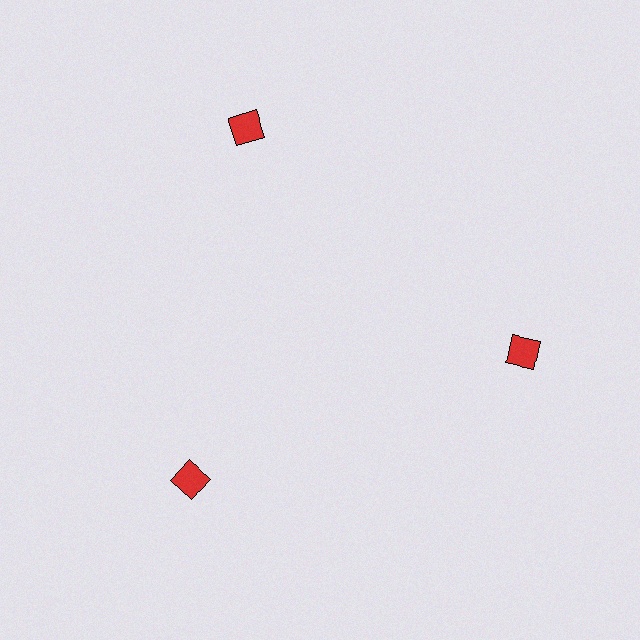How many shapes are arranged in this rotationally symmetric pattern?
There are 3 shapes, arranged in 3 groups of 1.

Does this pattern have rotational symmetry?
Yes, this pattern has 3-fold rotational symmetry. It looks the same after rotating 120 degrees around the center.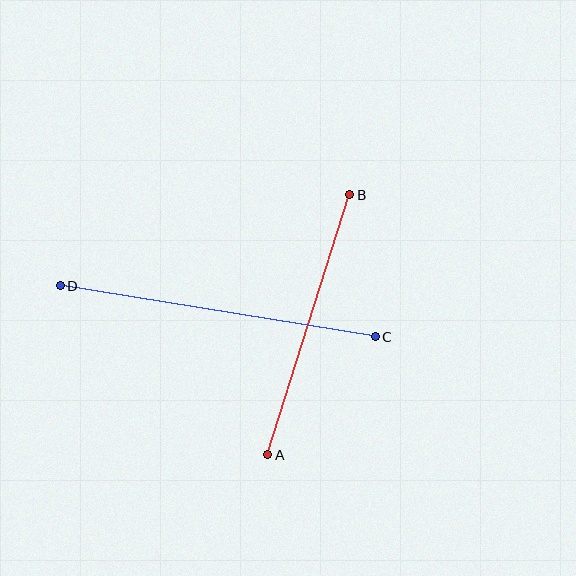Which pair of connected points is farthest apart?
Points C and D are farthest apart.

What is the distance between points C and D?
The distance is approximately 319 pixels.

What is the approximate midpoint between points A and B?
The midpoint is at approximately (309, 325) pixels.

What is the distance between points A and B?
The distance is approximately 272 pixels.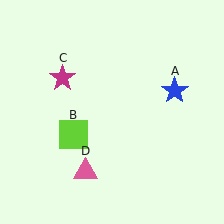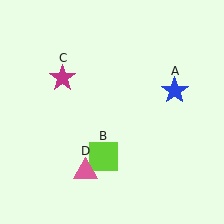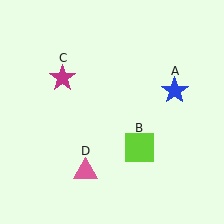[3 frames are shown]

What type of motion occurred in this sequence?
The lime square (object B) rotated counterclockwise around the center of the scene.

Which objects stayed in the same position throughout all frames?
Blue star (object A) and magenta star (object C) and pink triangle (object D) remained stationary.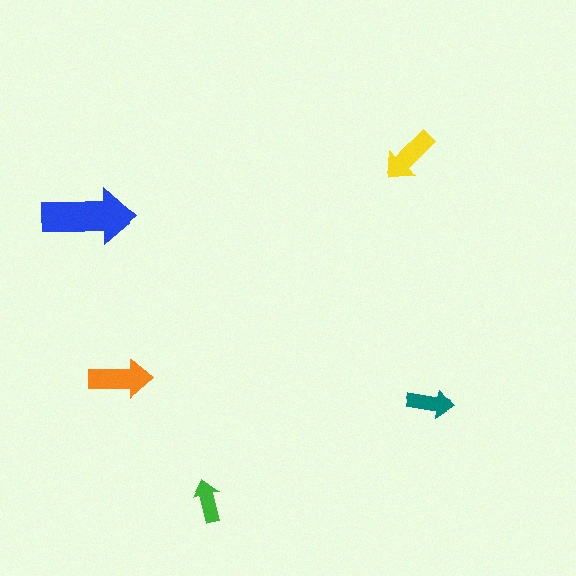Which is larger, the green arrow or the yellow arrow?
The yellow one.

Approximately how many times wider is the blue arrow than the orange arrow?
About 1.5 times wider.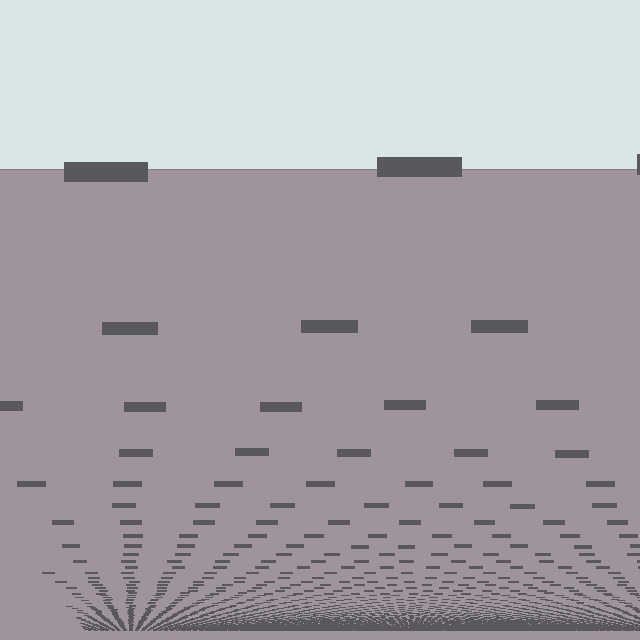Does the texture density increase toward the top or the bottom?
Density increases toward the bottom.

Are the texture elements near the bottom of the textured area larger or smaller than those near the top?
Smaller. The gradient is inverted — elements near the bottom are smaller and denser.